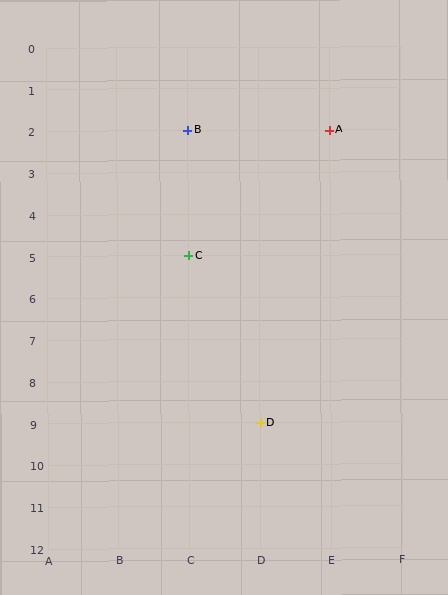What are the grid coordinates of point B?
Point B is at grid coordinates (C, 2).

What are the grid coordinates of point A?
Point A is at grid coordinates (E, 2).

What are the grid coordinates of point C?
Point C is at grid coordinates (C, 5).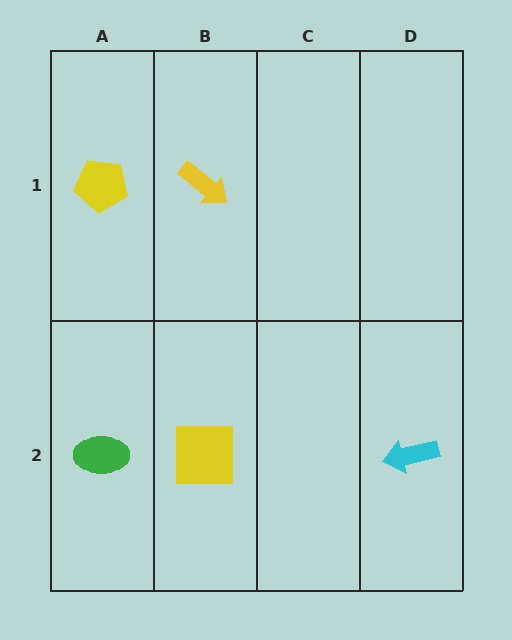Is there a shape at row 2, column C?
No, that cell is empty.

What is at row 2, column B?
A yellow square.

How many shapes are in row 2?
3 shapes.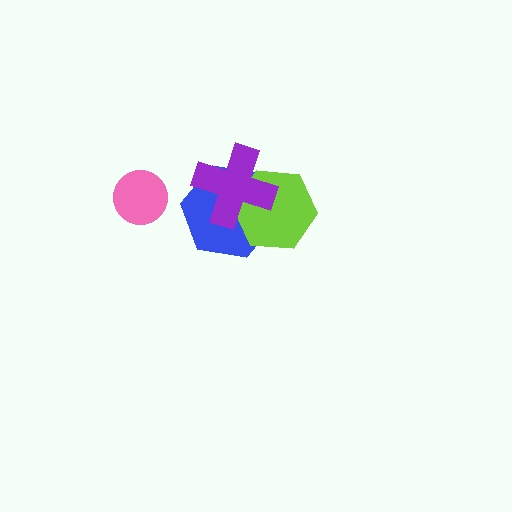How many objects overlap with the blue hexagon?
2 objects overlap with the blue hexagon.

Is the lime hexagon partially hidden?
Yes, it is partially covered by another shape.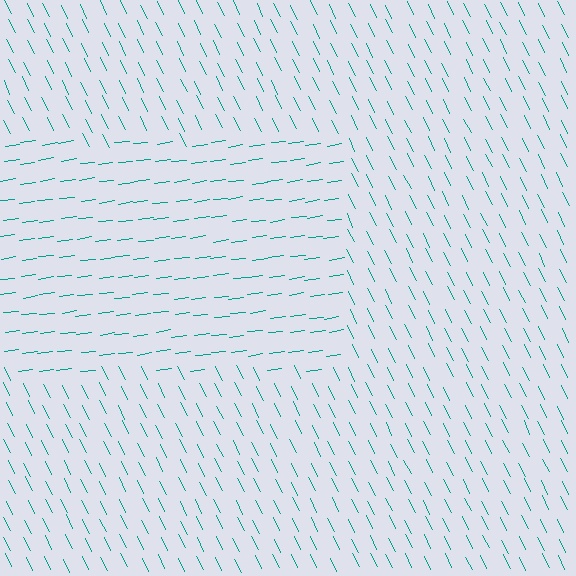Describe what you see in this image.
The image is filled with small teal line segments. A rectangle region in the image has lines oriented differently from the surrounding lines, creating a visible texture boundary.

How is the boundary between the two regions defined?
The boundary is defined purely by a change in line orientation (approximately 72 degrees difference). All lines are the same color and thickness.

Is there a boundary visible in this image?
Yes, there is a texture boundary formed by a change in line orientation.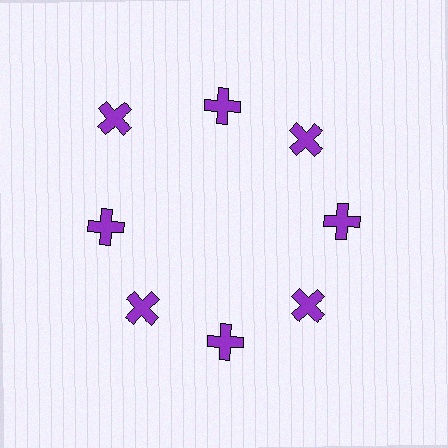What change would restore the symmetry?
The symmetry would be restored by moving it inward, back onto the ring so that all 8 crosses sit at equal angles and equal distance from the center.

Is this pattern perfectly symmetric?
No. The 8 purple crosses are arranged in a ring, but one element near the 10 o'clock position is pushed outward from the center, breaking the 8-fold rotational symmetry.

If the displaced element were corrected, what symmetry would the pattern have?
It would have 8-fold rotational symmetry — the pattern would map onto itself every 45 degrees.